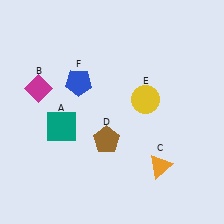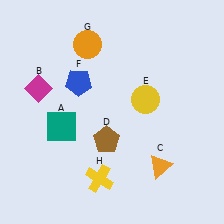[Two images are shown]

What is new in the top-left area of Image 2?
An orange circle (G) was added in the top-left area of Image 2.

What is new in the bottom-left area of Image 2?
A yellow cross (H) was added in the bottom-left area of Image 2.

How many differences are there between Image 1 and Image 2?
There are 2 differences between the two images.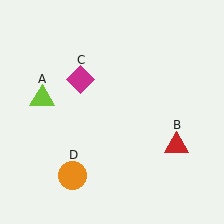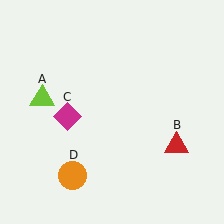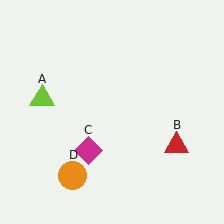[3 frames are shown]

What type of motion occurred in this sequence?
The magenta diamond (object C) rotated counterclockwise around the center of the scene.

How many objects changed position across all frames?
1 object changed position: magenta diamond (object C).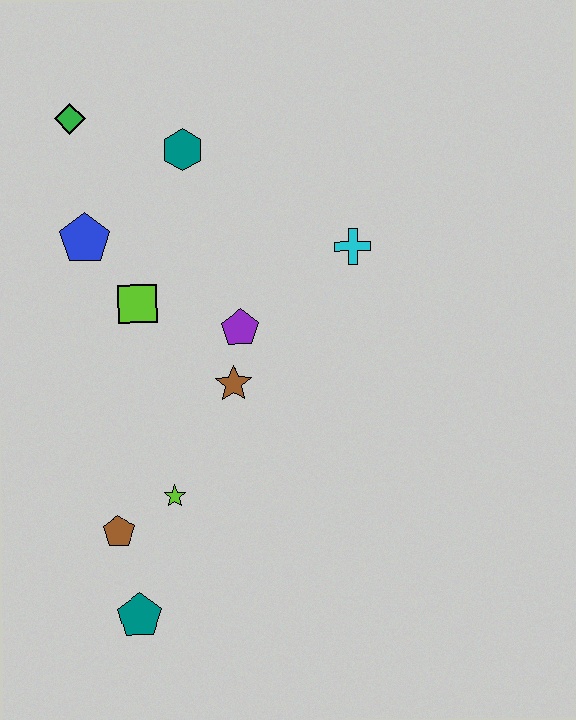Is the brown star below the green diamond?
Yes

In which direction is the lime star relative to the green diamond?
The lime star is below the green diamond.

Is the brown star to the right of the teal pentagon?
Yes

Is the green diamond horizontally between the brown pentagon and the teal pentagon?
No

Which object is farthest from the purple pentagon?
The teal pentagon is farthest from the purple pentagon.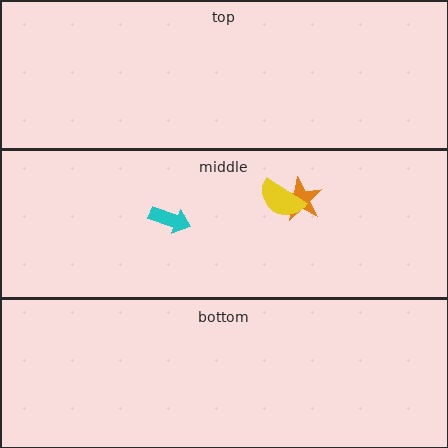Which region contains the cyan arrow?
The middle region.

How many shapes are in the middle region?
3.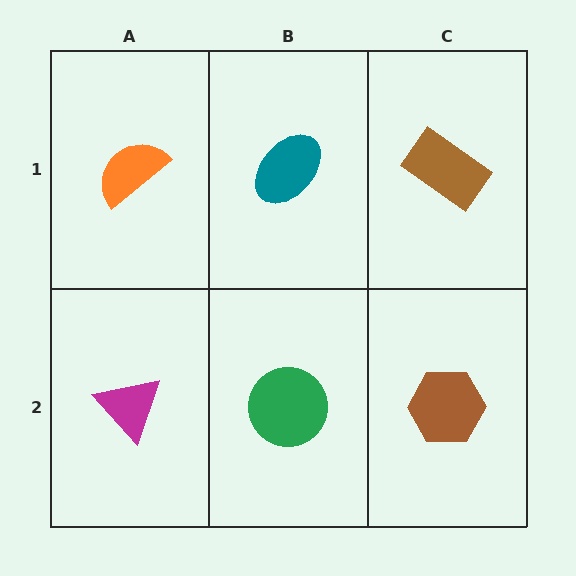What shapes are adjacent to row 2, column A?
An orange semicircle (row 1, column A), a green circle (row 2, column B).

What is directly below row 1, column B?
A green circle.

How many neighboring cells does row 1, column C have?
2.